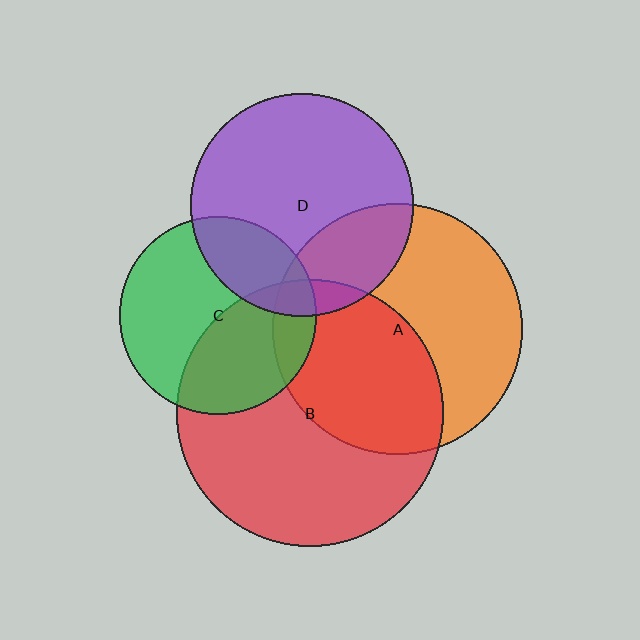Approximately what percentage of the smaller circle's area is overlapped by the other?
Approximately 40%.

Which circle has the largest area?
Circle B (red).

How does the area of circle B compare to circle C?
Approximately 1.8 times.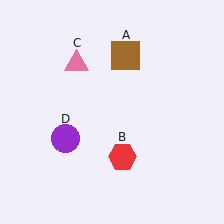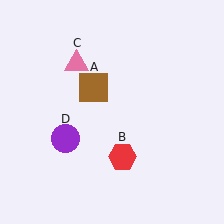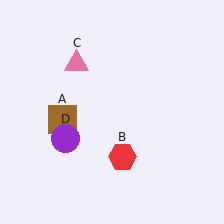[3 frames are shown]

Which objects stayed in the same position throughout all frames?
Red hexagon (object B) and pink triangle (object C) and purple circle (object D) remained stationary.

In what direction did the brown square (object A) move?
The brown square (object A) moved down and to the left.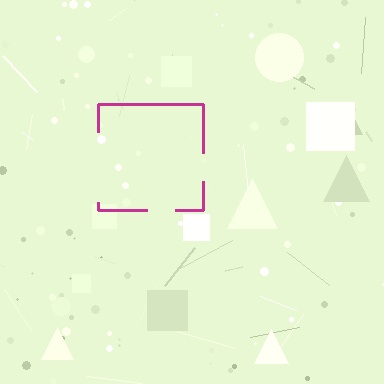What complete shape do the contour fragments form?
The contour fragments form a square.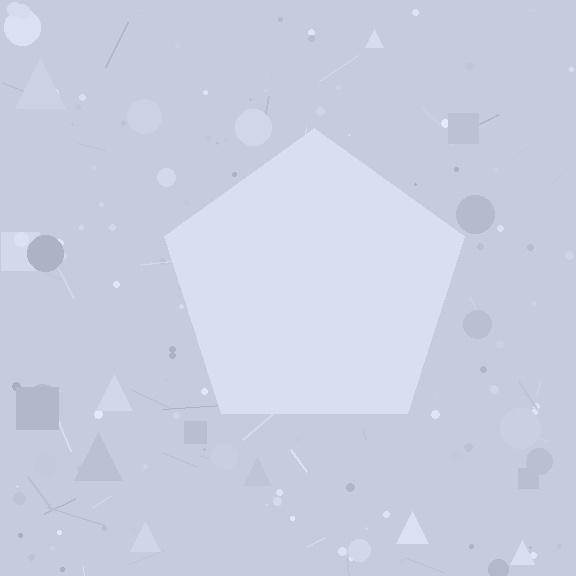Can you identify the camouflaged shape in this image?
The camouflaged shape is a pentagon.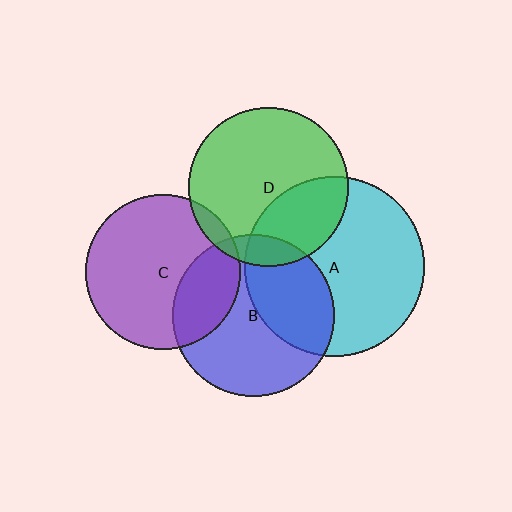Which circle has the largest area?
Circle A (cyan).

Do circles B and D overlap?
Yes.